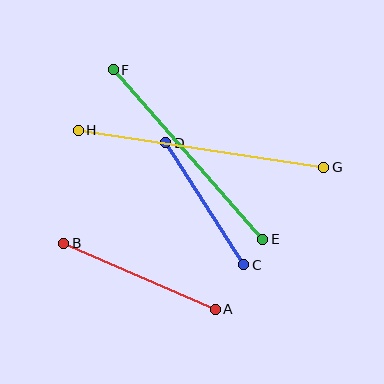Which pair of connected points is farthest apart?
Points G and H are farthest apart.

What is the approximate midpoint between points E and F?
The midpoint is at approximately (188, 155) pixels.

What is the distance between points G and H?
The distance is approximately 249 pixels.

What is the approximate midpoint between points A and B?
The midpoint is at approximately (139, 276) pixels.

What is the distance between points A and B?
The distance is approximately 166 pixels.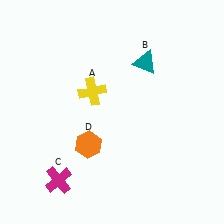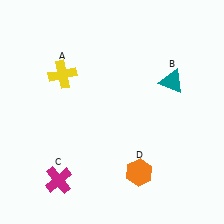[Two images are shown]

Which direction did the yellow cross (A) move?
The yellow cross (A) moved left.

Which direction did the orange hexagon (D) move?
The orange hexagon (D) moved right.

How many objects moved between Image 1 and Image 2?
3 objects moved between the two images.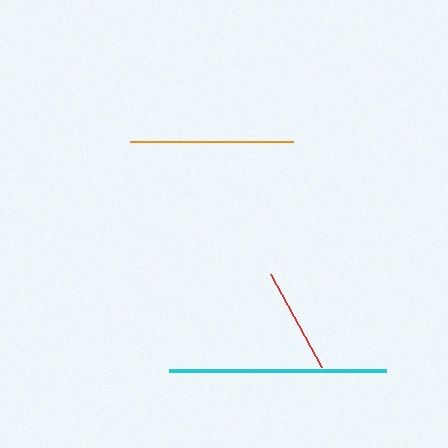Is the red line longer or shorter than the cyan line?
The cyan line is longer than the red line.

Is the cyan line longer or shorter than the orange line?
The cyan line is longer than the orange line.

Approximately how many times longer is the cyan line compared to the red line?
The cyan line is approximately 2.0 times the length of the red line.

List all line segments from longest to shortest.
From longest to shortest: cyan, orange, red.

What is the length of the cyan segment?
The cyan segment is approximately 217 pixels long.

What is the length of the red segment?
The red segment is approximately 106 pixels long.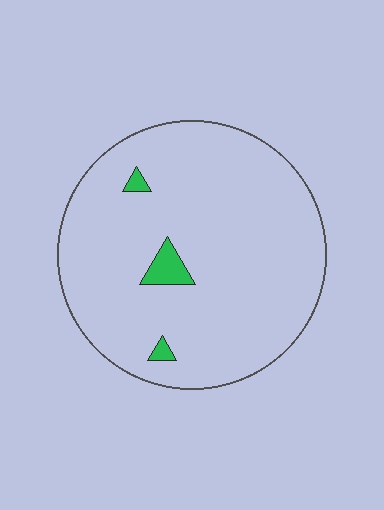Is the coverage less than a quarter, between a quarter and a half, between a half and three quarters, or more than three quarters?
Less than a quarter.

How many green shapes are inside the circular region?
3.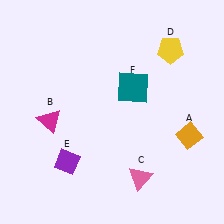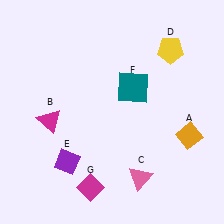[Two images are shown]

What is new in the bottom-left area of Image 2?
A magenta diamond (G) was added in the bottom-left area of Image 2.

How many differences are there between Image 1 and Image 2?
There is 1 difference between the two images.